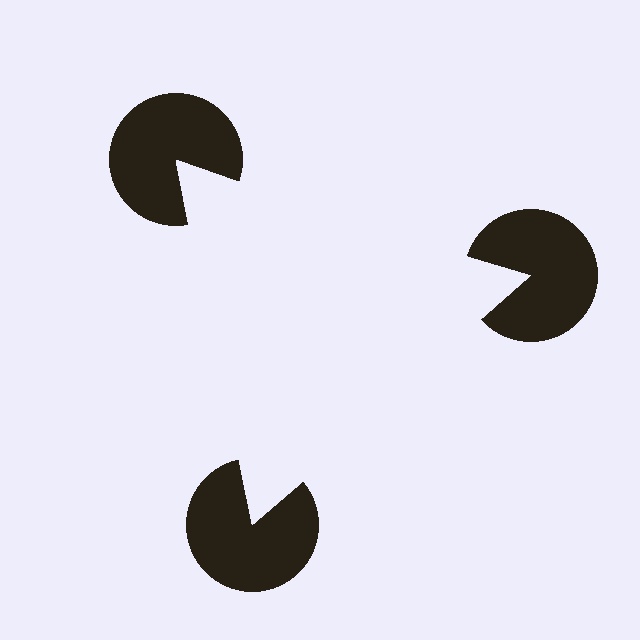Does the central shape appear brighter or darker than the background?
It typically appears slightly brighter than the background, even though no actual brightness change is drawn.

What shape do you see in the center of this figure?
An illusory triangle — its edges are inferred from the aligned wedge cuts in the pac-man discs, not physically drawn.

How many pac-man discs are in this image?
There are 3 — one at each vertex of the illusory triangle.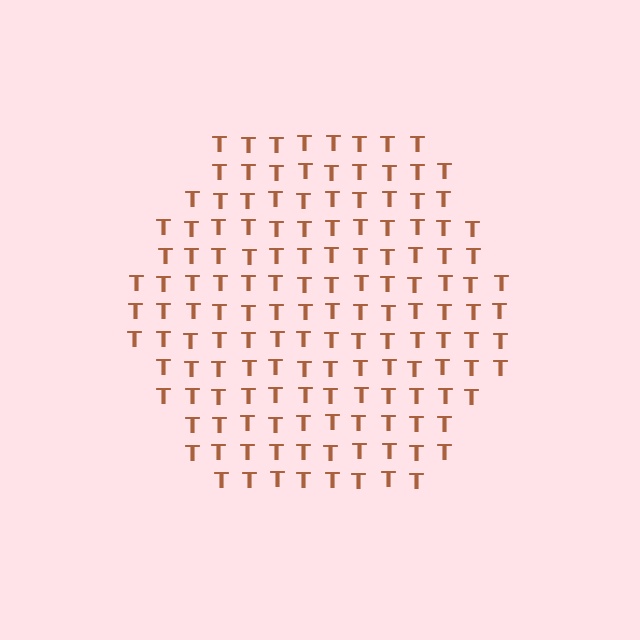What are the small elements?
The small elements are letter T's.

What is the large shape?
The large shape is a hexagon.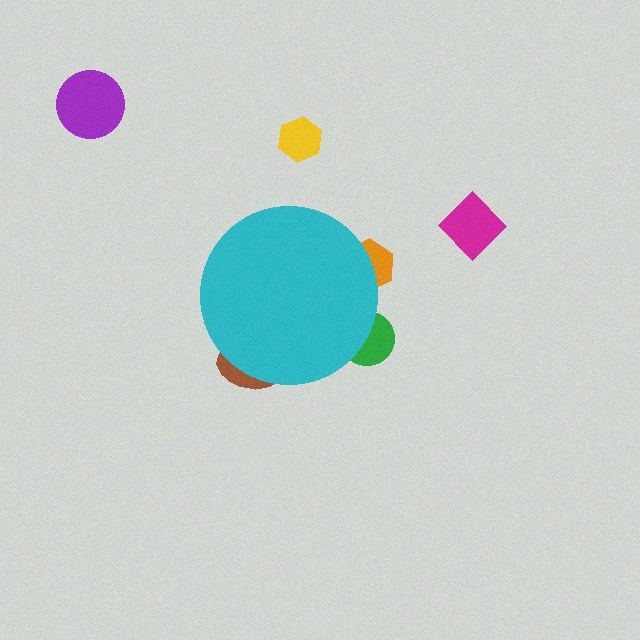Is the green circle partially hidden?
Yes, the green circle is partially hidden behind the cyan circle.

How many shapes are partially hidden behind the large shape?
3 shapes are partially hidden.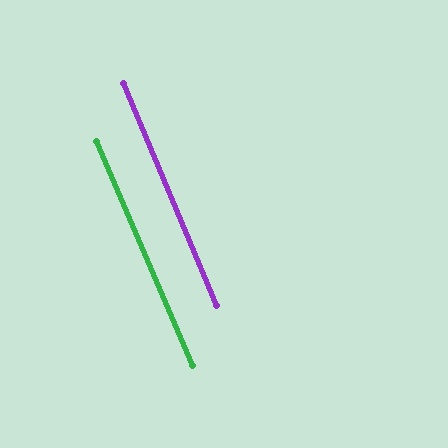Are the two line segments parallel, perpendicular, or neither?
Parallel — their directions differ by only 0.5°.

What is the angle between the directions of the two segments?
Approximately 0 degrees.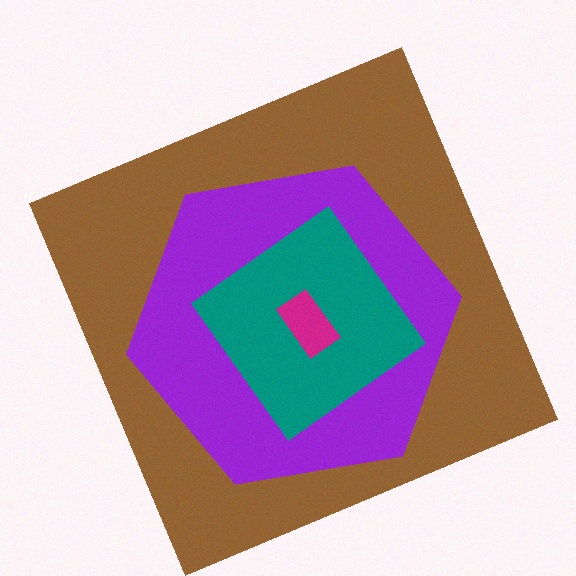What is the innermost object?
The magenta rectangle.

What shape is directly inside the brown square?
The purple hexagon.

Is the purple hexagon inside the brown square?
Yes.